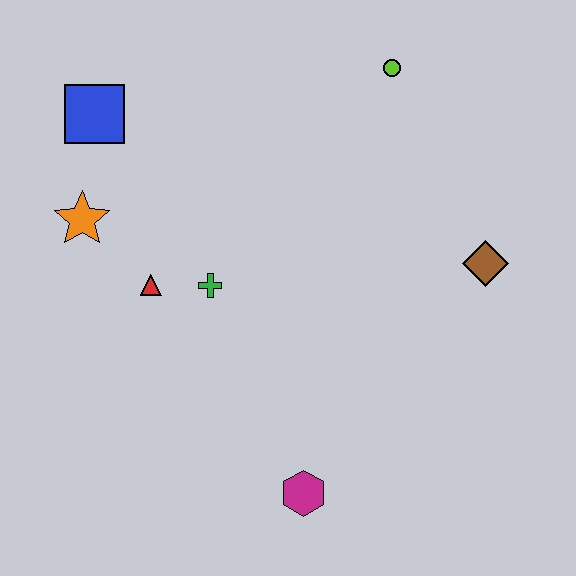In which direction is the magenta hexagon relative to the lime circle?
The magenta hexagon is below the lime circle.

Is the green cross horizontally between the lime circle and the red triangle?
Yes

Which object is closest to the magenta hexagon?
The green cross is closest to the magenta hexagon.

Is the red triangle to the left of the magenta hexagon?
Yes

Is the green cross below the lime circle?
Yes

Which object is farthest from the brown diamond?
The blue square is farthest from the brown diamond.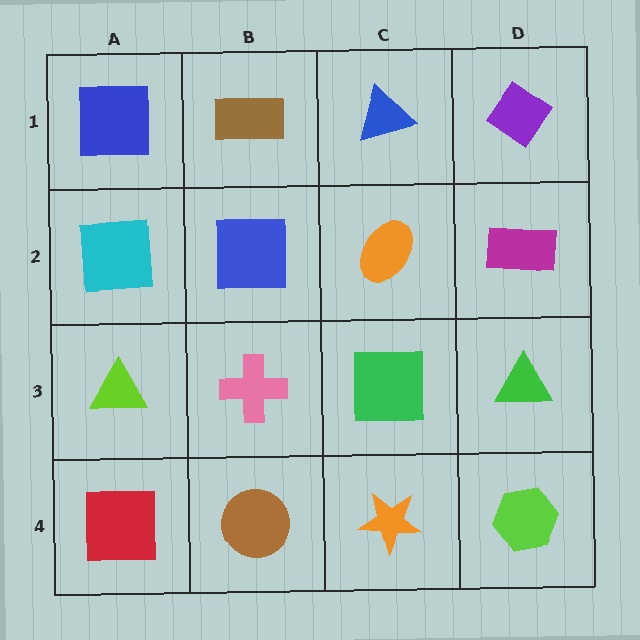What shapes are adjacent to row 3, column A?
A cyan square (row 2, column A), a red square (row 4, column A), a pink cross (row 3, column B).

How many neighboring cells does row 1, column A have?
2.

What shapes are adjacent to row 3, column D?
A magenta rectangle (row 2, column D), a lime hexagon (row 4, column D), a green square (row 3, column C).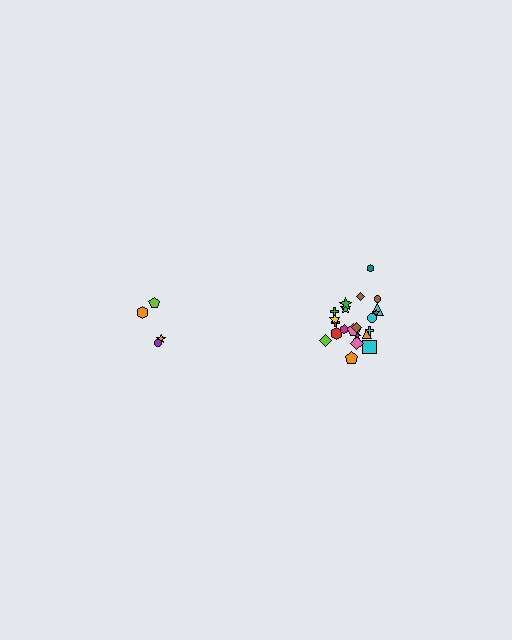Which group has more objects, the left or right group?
The right group.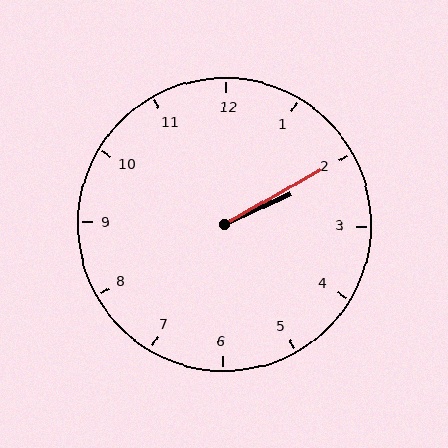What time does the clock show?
2:10.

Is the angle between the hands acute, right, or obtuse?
It is acute.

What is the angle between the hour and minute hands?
Approximately 5 degrees.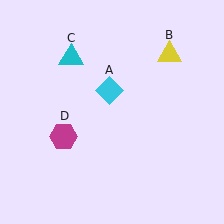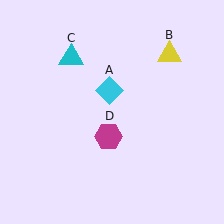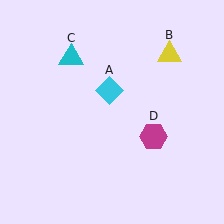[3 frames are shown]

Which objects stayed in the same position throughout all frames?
Cyan diamond (object A) and yellow triangle (object B) and cyan triangle (object C) remained stationary.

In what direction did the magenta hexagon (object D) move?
The magenta hexagon (object D) moved right.